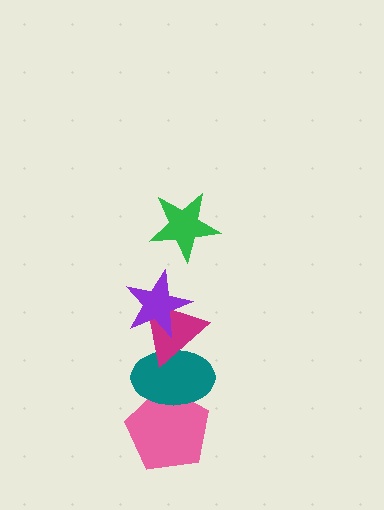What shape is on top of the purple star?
The green star is on top of the purple star.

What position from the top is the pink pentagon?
The pink pentagon is 5th from the top.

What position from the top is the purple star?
The purple star is 2nd from the top.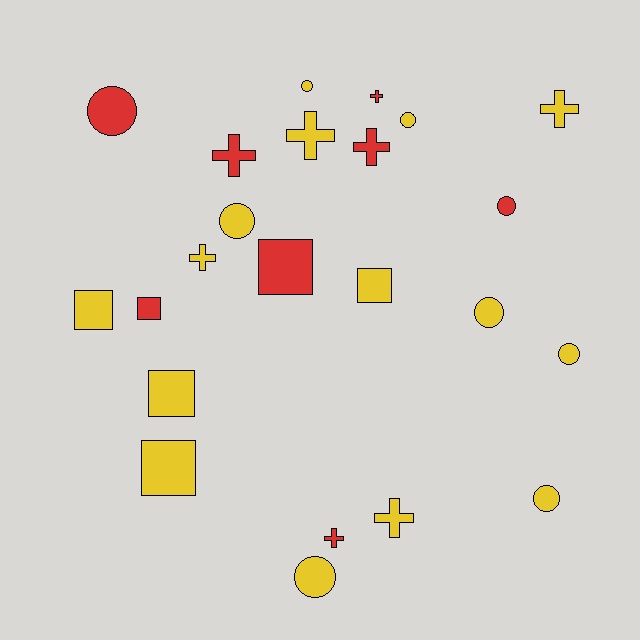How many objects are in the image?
There are 23 objects.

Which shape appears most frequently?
Circle, with 9 objects.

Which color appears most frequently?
Yellow, with 15 objects.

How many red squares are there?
There are 2 red squares.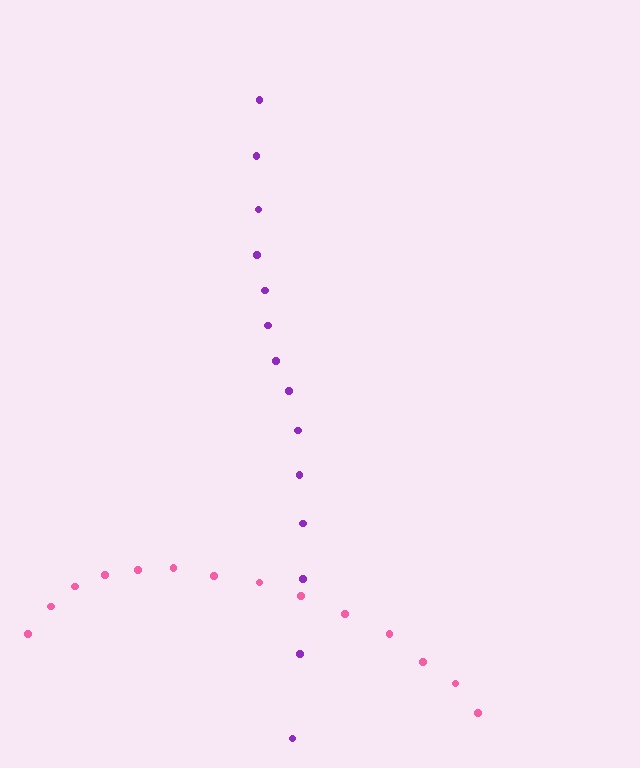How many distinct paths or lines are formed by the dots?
There are 2 distinct paths.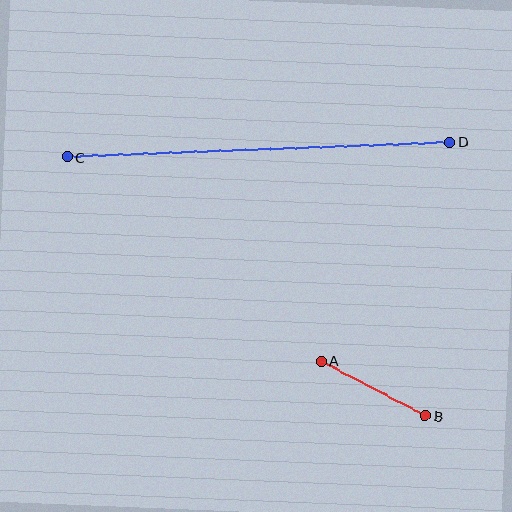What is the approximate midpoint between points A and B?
The midpoint is at approximately (373, 388) pixels.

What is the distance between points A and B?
The distance is approximately 118 pixels.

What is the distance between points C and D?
The distance is approximately 382 pixels.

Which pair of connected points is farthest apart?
Points C and D are farthest apart.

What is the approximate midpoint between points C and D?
The midpoint is at approximately (258, 149) pixels.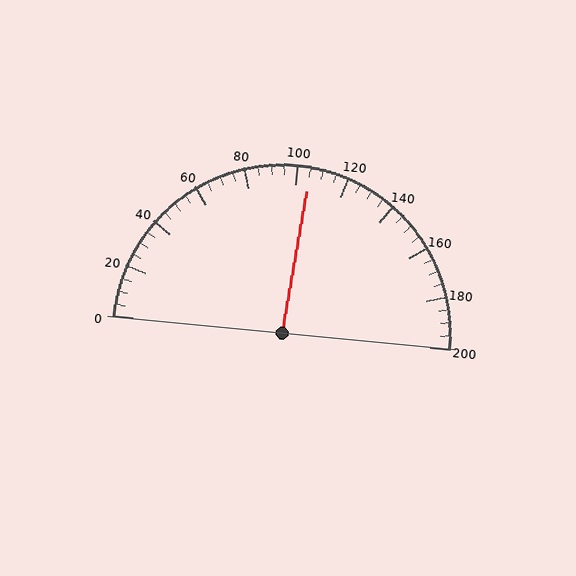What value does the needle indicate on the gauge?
The needle indicates approximately 105.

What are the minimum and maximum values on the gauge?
The gauge ranges from 0 to 200.